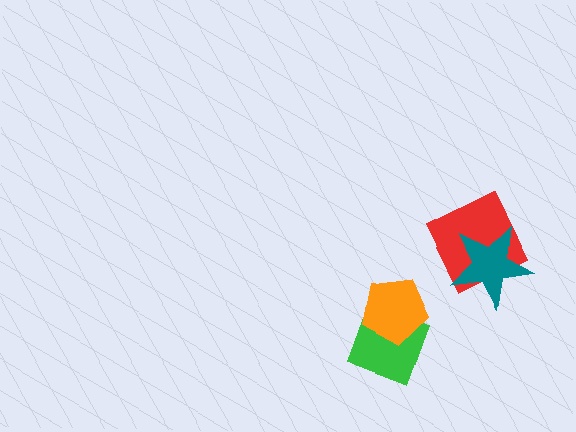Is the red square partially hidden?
Yes, it is partially covered by another shape.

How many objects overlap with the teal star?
1 object overlaps with the teal star.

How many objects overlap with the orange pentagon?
1 object overlaps with the orange pentagon.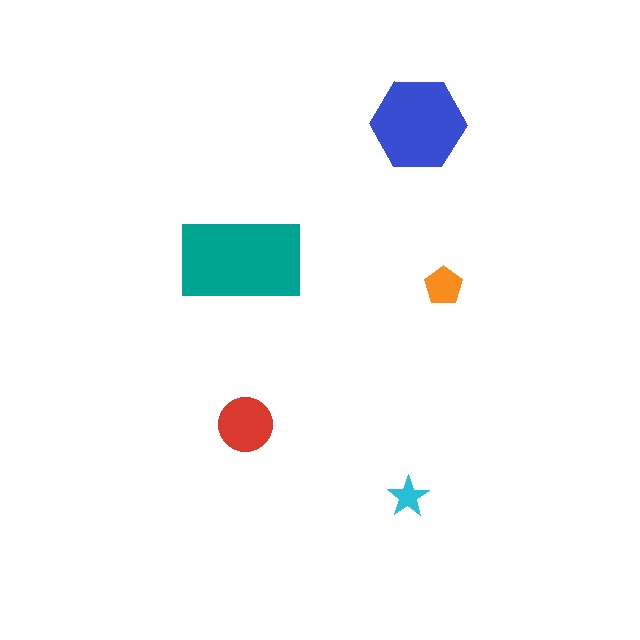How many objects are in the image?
There are 5 objects in the image.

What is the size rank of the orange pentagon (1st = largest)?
4th.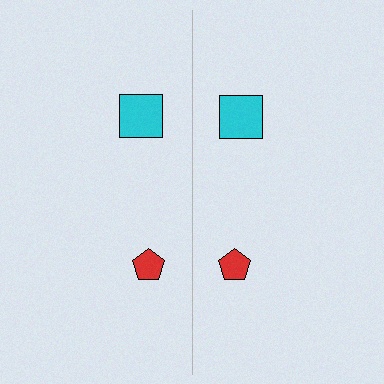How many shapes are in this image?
There are 4 shapes in this image.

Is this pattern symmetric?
Yes, this pattern has bilateral (reflection) symmetry.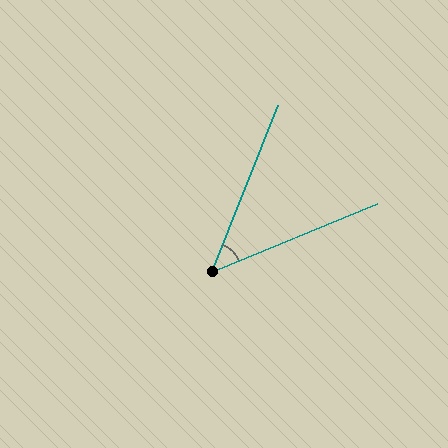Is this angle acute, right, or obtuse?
It is acute.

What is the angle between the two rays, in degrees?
Approximately 46 degrees.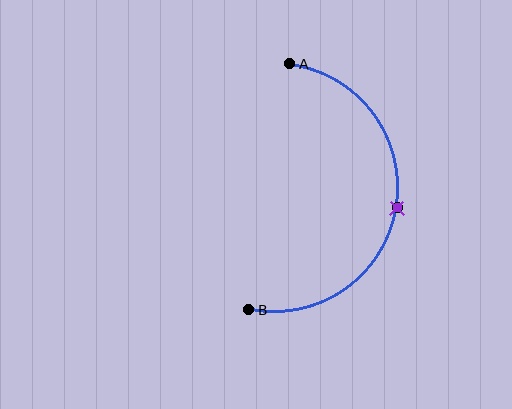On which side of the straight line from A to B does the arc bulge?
The arc bulges to the right of the straight line connecting A and B.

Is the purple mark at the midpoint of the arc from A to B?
Yes. The purple mark lies on the arc at equal arc-length from both A and B — it is the arc midpoint.